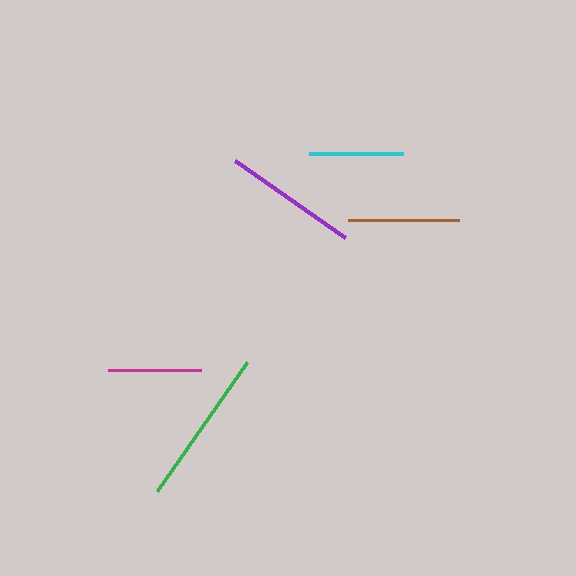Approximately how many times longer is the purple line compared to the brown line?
The purple line is approximately 1.2 times the length of the brown line.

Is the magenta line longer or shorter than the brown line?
The brown line is longer than the magenta line.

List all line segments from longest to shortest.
From longest to shortest: green, purple, brown, cyan, magenta.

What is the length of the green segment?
The green segment is approximately 158 pixels long.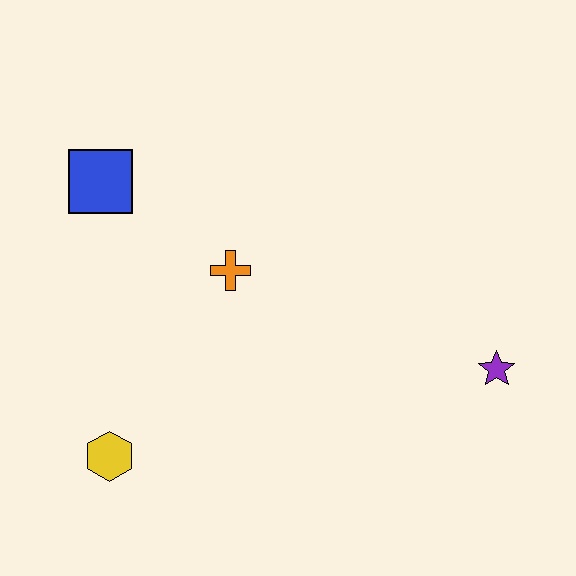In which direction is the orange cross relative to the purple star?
The orange cross is to the left of the purple star.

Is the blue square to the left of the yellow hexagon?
Yes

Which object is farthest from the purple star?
The blue square is farthest from the purple star.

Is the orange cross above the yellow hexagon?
Yes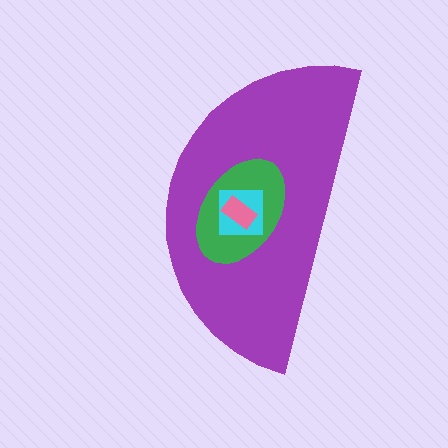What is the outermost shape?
The purple semicircle.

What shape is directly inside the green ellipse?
The cyan square.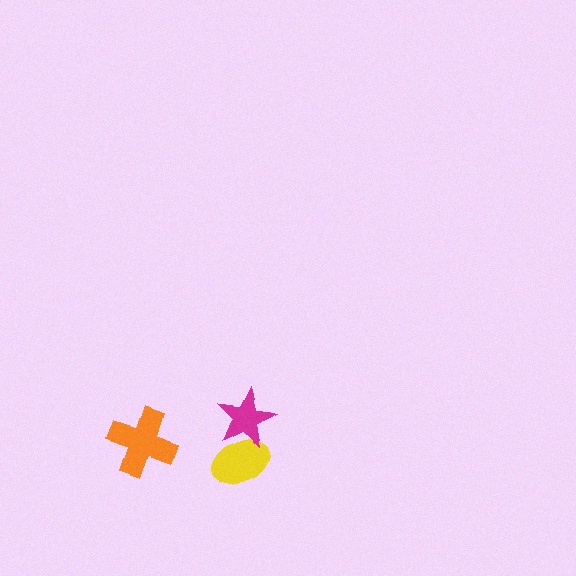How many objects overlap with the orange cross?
0 objects overlap with the orange cross.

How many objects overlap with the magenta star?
1 object overlaps with the magenta star.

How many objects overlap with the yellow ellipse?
1 object overlaps with the yellow ellipse.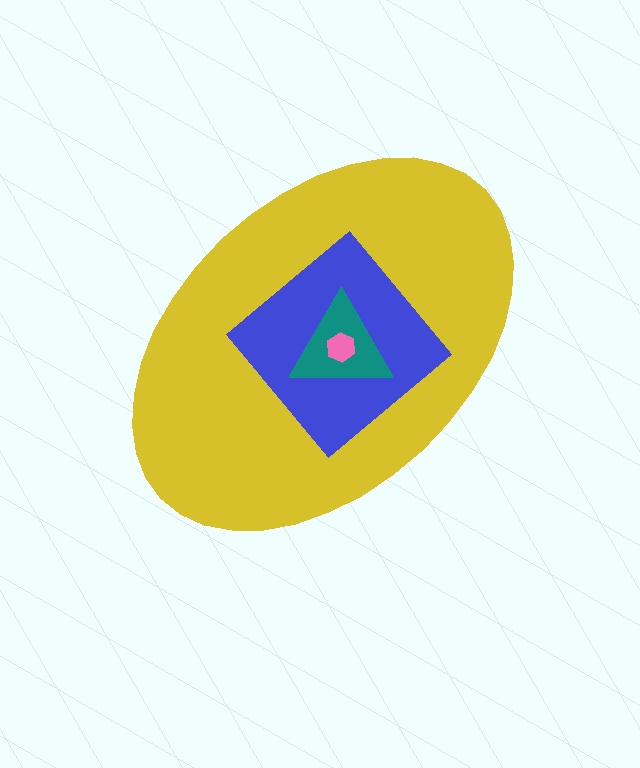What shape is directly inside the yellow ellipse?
The blue diamond.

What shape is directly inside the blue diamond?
The teal triangle.